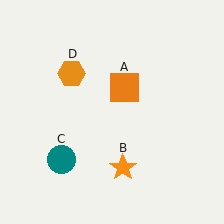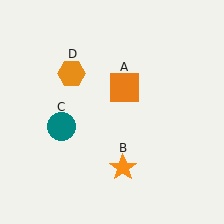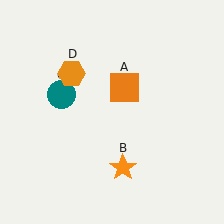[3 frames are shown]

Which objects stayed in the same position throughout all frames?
Orange square (object A) and orange star (object B) and orange hexagon (object D) remained stationary.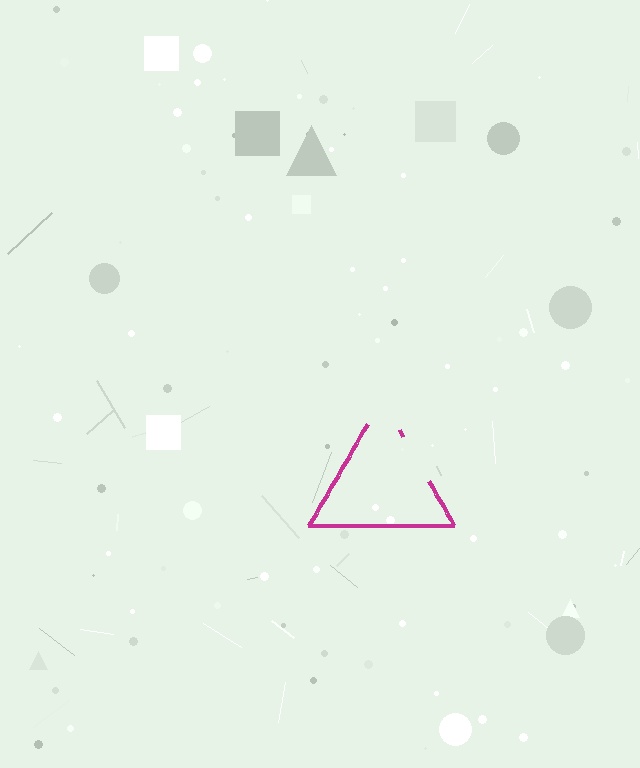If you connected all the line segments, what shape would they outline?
They would outline a triangle.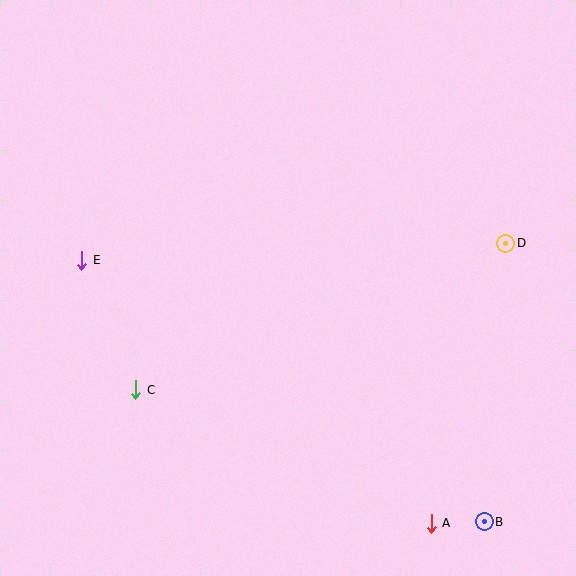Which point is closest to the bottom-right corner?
Point B is closest to the bottom-right corner.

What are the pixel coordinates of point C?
Point C is at (136, 390).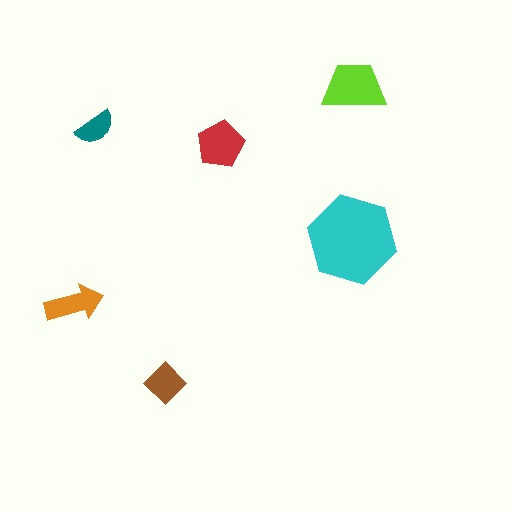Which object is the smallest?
The teal semicircle.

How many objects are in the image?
There are 6 objects in the image.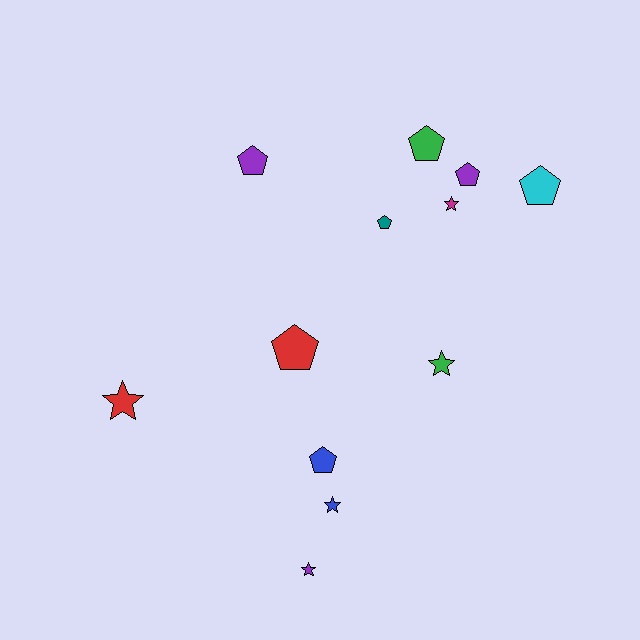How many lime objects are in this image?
There are no lime objects.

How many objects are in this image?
There are 12 objects.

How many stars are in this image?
There are 5 stars.